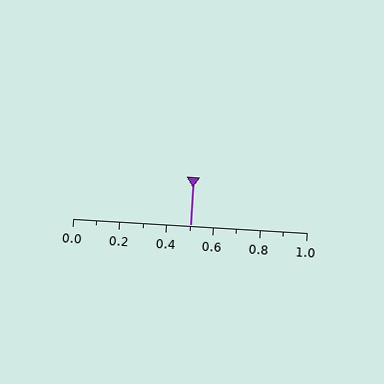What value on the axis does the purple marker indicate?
The marker indicates approximately 0.5.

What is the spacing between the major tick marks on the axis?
The major ticks are spaced 0.2 apart.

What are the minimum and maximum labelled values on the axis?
The axis runs from 0.0 to 1.0.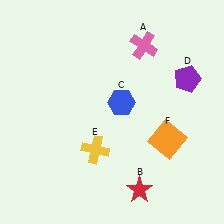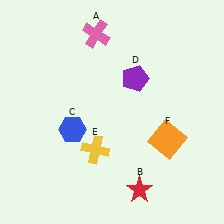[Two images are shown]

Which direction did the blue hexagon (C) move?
The blue hexagon (C) moved left.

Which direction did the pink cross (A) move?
The pink cross (A) moved left.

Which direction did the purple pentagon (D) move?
The purple pentagon (D) moved left.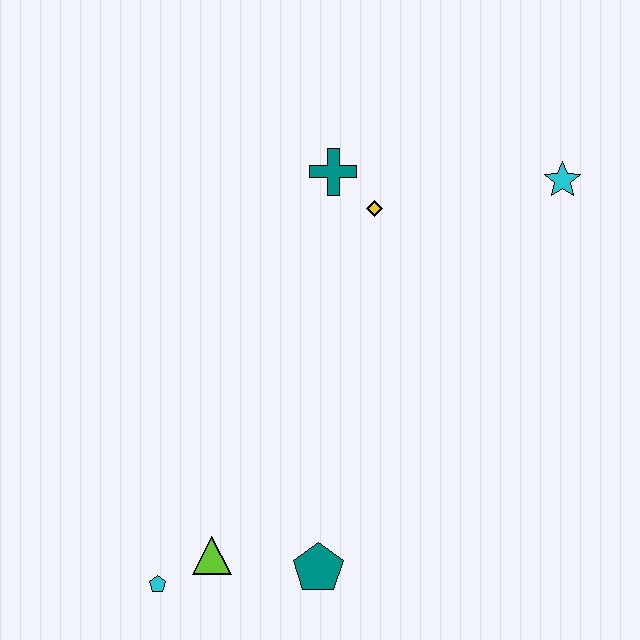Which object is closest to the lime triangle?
The cyan pentagon is closest to the lime triangle.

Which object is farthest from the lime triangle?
The cyan star is farthest from the lime triangle.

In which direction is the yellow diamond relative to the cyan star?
The yellow diamond is to the left of the cyan star.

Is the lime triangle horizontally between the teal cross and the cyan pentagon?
Yes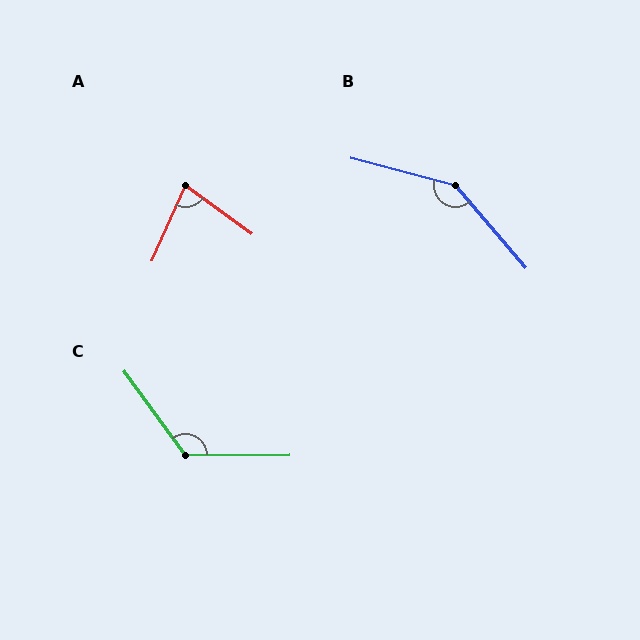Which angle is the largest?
B, at approximately 146 degrees.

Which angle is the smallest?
A, at approximately 78 degrees.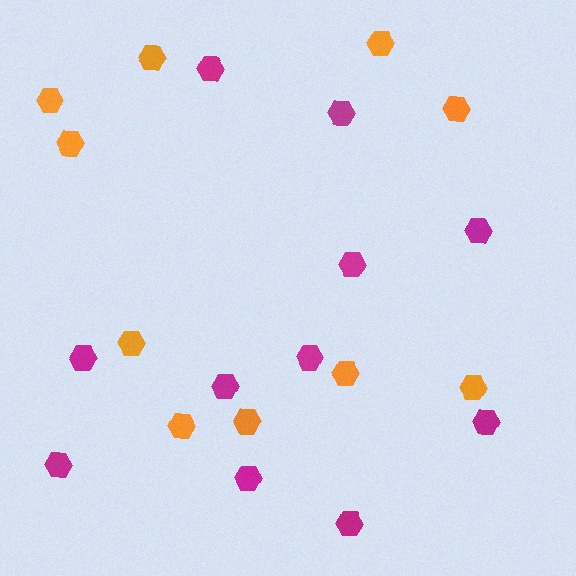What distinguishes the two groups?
There are 2 groups: one group of magenta hexagons (11) and one group of orange hexagons (10).